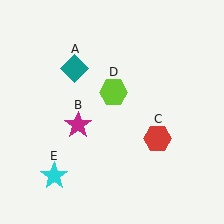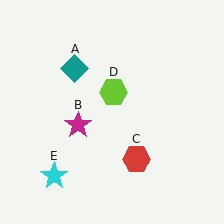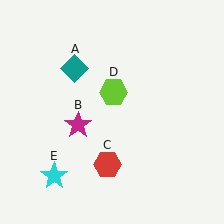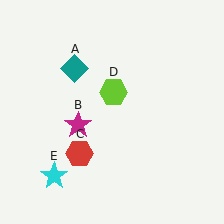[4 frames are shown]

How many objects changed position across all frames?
1 object changed position: red hexagon (object C).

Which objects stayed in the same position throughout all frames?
Teal diamond (object A) and magenta star (object B) and lime hexagon (object D) and cyan star (object E) remained stationary.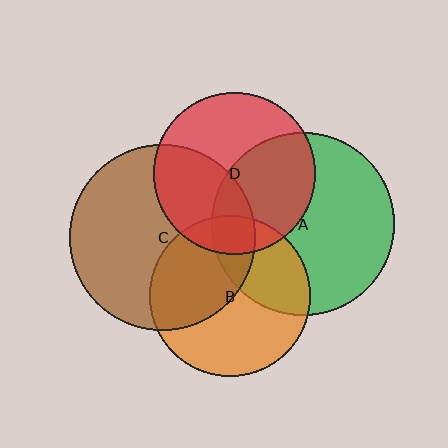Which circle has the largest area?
Circle C (brown).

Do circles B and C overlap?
Yes.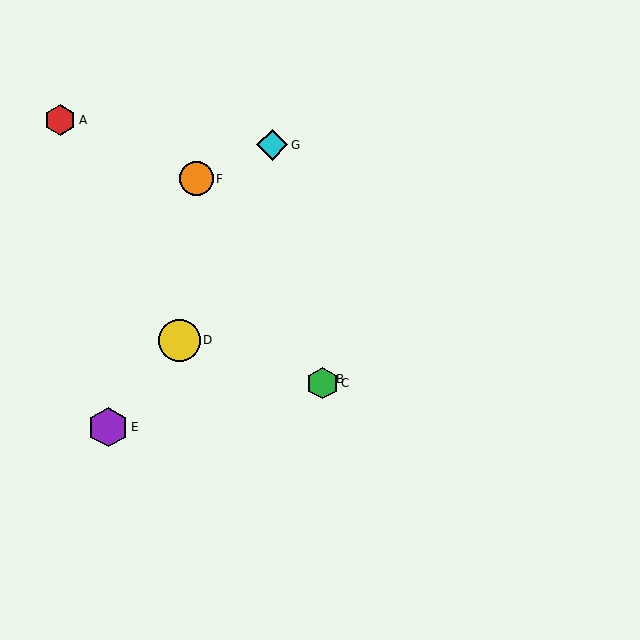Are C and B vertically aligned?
Yes, both are at x≈322.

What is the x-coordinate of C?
Object C is at x≈322.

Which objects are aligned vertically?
Objects B, C are aligned vertically.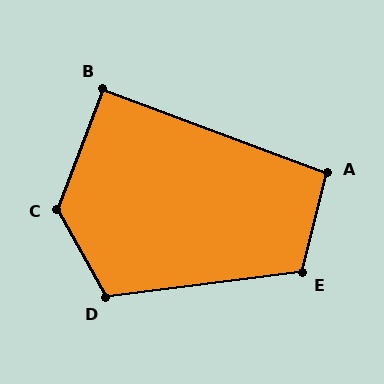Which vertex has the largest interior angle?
C, at approximately 130 degrees.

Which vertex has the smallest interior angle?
B, at approximately 90 degrees.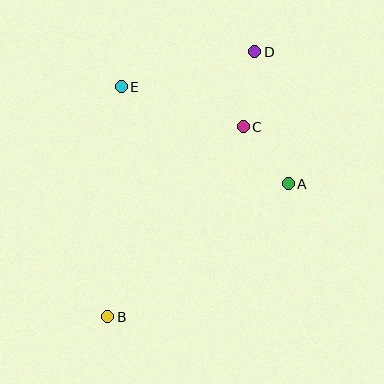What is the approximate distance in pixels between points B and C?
The distance between B and C is approximately 233 pixels.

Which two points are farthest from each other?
Points B and D are farthest from each other.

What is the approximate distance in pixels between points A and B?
The distance between A and B is approximately 224 pixels.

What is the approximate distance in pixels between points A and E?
The distance between A and E is approximately 193 pixels.